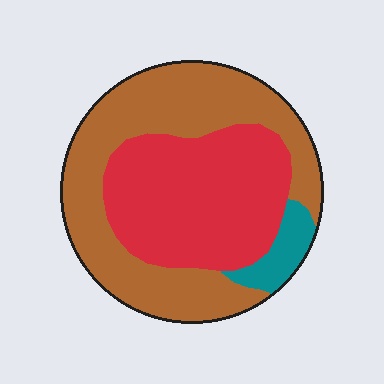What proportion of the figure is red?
Red covers 42% of the figure.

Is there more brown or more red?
Brown.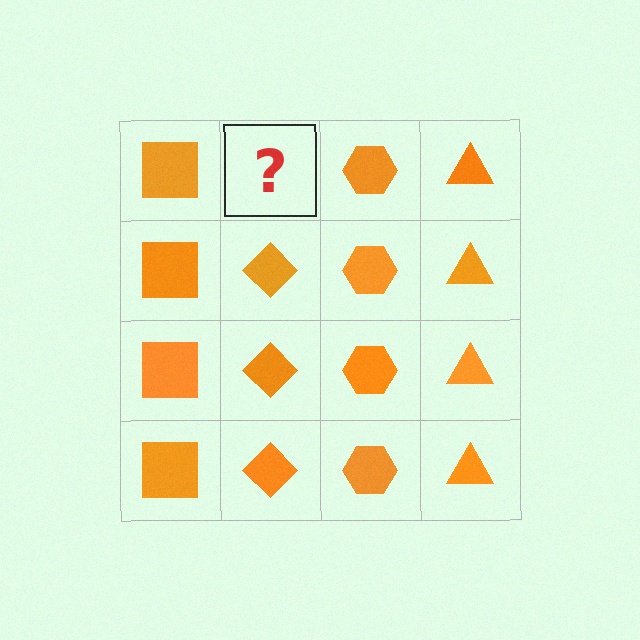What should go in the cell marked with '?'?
The missing cell should contain an orange diamond.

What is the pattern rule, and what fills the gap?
The rule is that each column has a consistent shape. The gap should be filled with an orange diamond.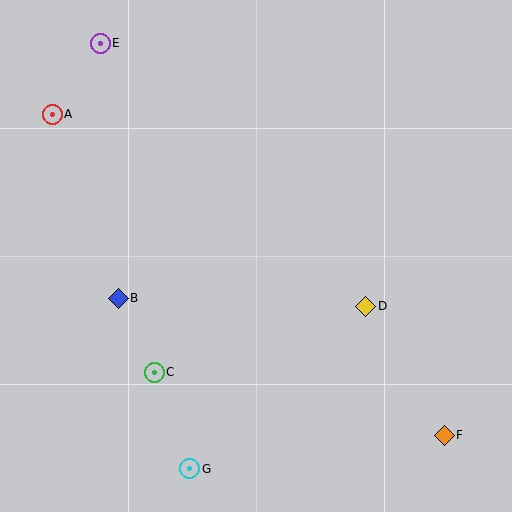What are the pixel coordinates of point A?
Point A is at (52, 114).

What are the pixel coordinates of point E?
Point E is at (100, 43).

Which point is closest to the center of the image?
Point D at (366, 306) is closest to the center.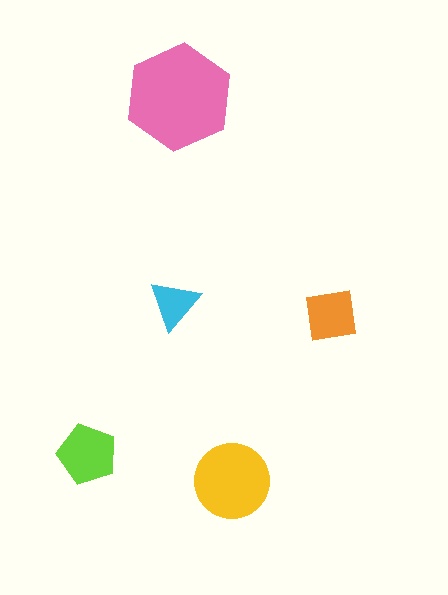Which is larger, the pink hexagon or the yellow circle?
The pink hexagon.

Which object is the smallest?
The cyan triangle.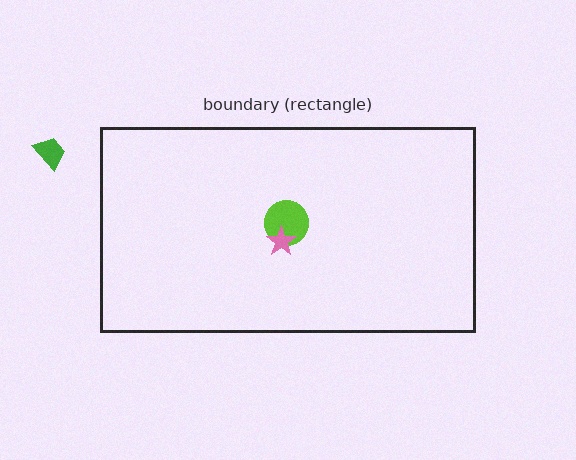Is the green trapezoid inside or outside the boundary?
Outside.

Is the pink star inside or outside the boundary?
Inside.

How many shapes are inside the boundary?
3 inside, 1 outside.